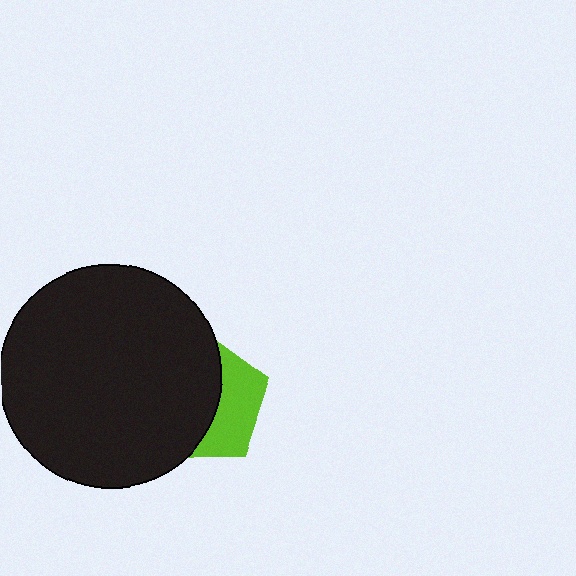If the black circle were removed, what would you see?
You would see the complete lime pentagon.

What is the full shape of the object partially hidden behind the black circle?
The partially hidden object is a lime pentagon.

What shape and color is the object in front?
The object in front is a black circle.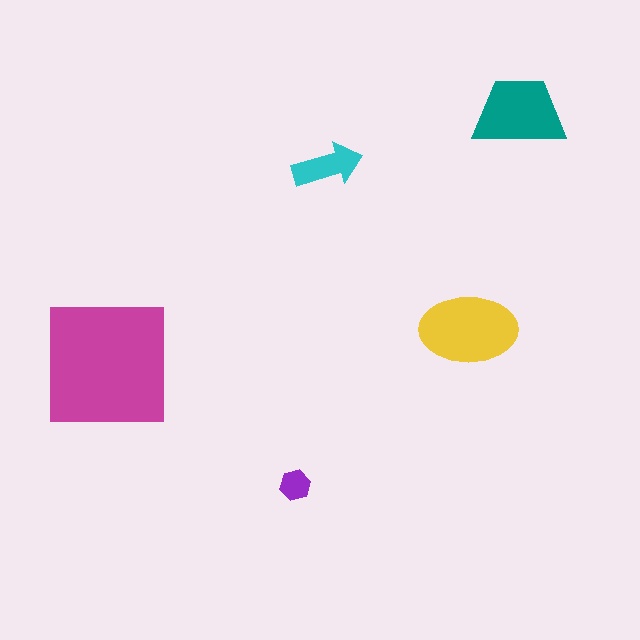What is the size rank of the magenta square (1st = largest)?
1st.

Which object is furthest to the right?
The teal trapezoid is rightmost.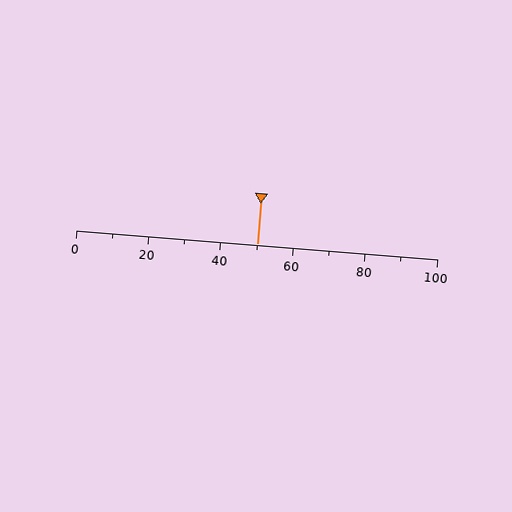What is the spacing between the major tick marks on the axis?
The major ticks are spaced 20 apart.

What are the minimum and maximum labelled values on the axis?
The axis runs from 0 to 100.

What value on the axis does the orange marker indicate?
The marker indicates approximately 50.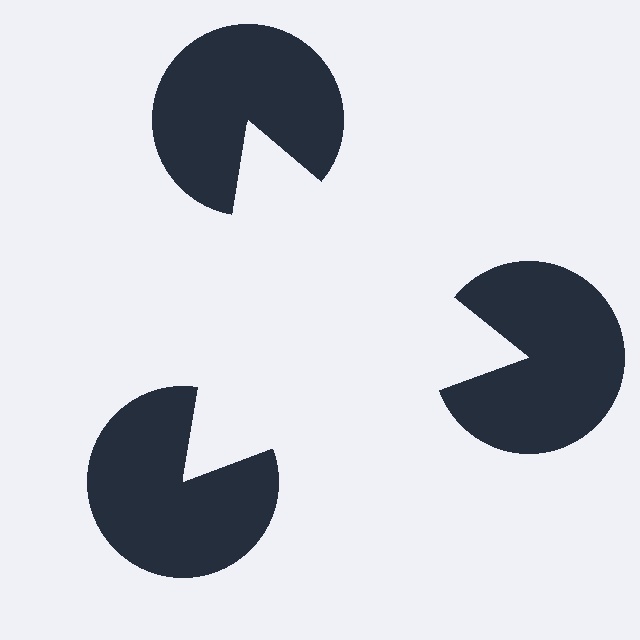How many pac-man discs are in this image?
There are 3 — one at each vertex of the illusory triangle.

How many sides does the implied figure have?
3 sides.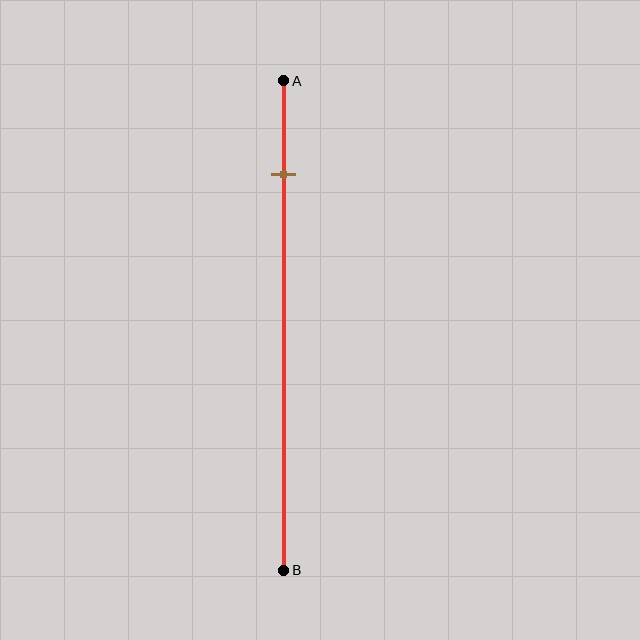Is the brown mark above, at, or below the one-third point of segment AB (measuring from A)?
The brown mark is above the one-third point of segment AB.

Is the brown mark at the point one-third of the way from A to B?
No, the mark is at about 20% from A, not at the 33% one-third point.